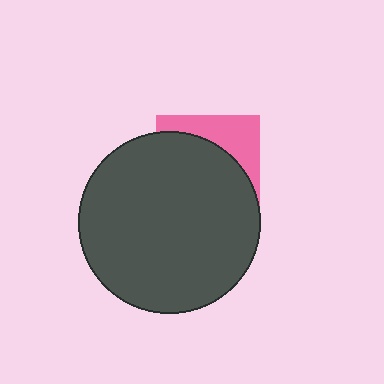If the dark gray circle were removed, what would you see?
You would see the complete pink square.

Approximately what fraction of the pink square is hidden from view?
Roughly 69% of the pink square is hidden behind the dark gray circle.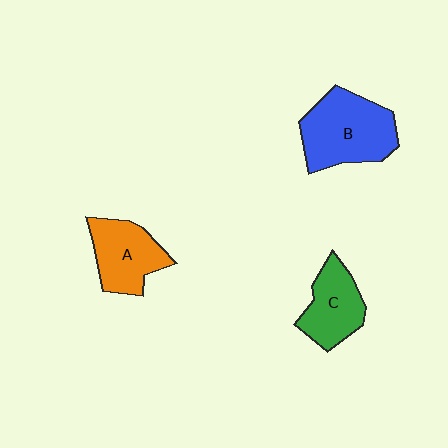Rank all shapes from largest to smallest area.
From largest to smallest: B (blue), A (orange), C (green).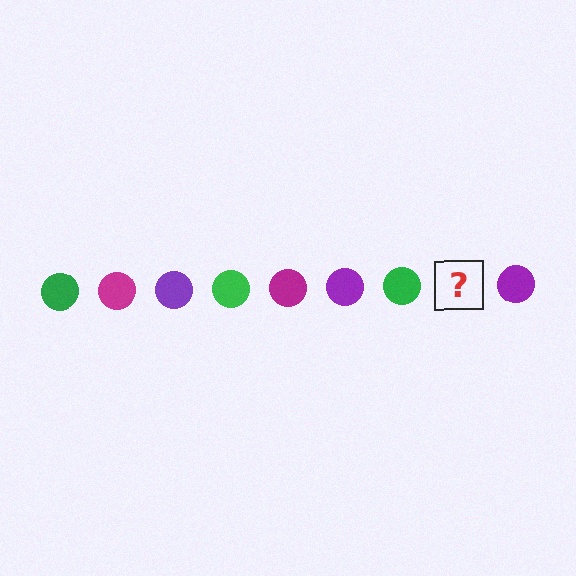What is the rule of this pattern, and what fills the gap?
The rule is that the pattern cycles through green, magenta, purple circles. The gap should be filled with a magenta circle.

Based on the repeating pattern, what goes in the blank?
The blank should be a magenta circle.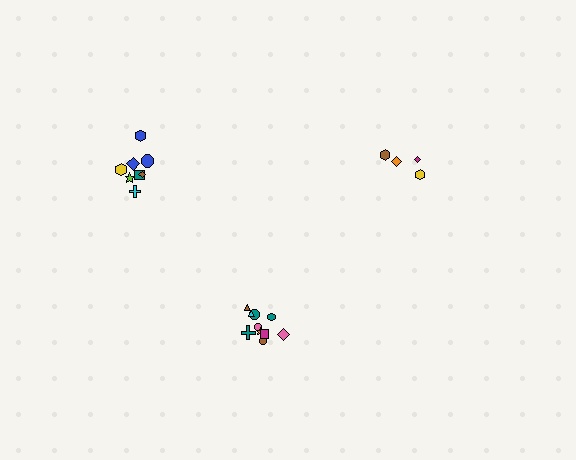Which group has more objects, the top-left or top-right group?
The top-left group.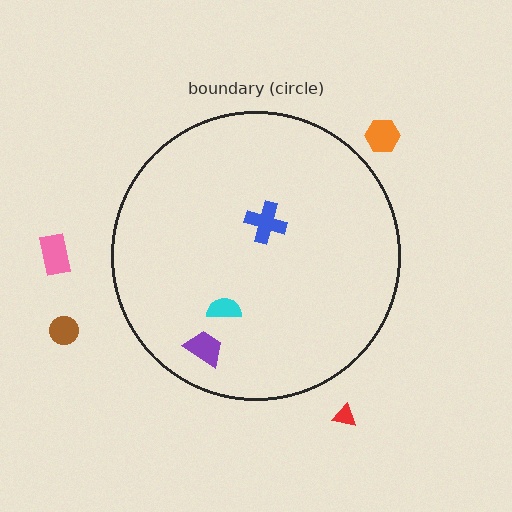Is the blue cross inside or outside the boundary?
Inside.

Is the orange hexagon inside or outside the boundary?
Outside.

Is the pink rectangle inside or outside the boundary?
Outside.